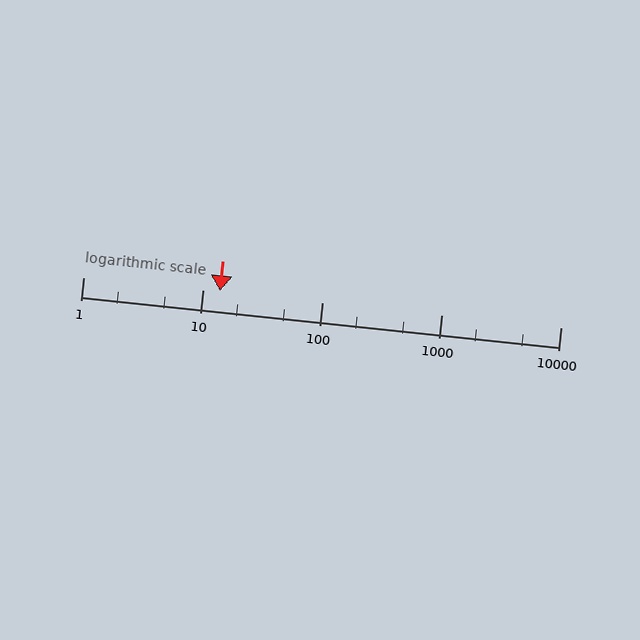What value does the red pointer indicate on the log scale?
The pointer indicates approximately 14.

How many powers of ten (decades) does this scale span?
The scale spans 4 decades, from 1 to 10000.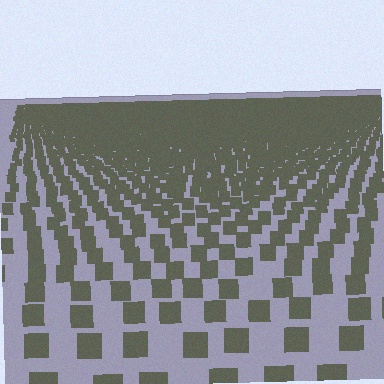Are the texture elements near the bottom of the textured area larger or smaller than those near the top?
Larger. Near the bottom, elements are closer to the viewer and appear at a bigger on-screen size.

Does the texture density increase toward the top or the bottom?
Density increases toward the top.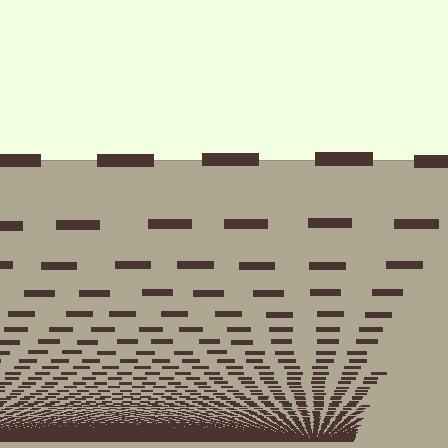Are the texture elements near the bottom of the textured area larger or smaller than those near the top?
Smaller. The gradient is inverted — elements near the bottom are smaller and denser.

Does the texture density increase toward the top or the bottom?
Density increases toward the bottom.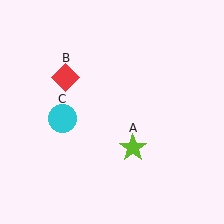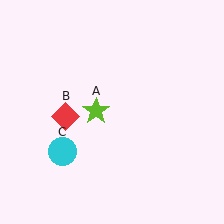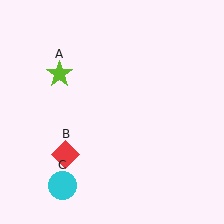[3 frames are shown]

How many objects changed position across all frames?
3 objects changed position: lime star (object A), red diamond (object B), cyan circle (object C).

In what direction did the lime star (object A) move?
The lime star (object A) moved up and to the left.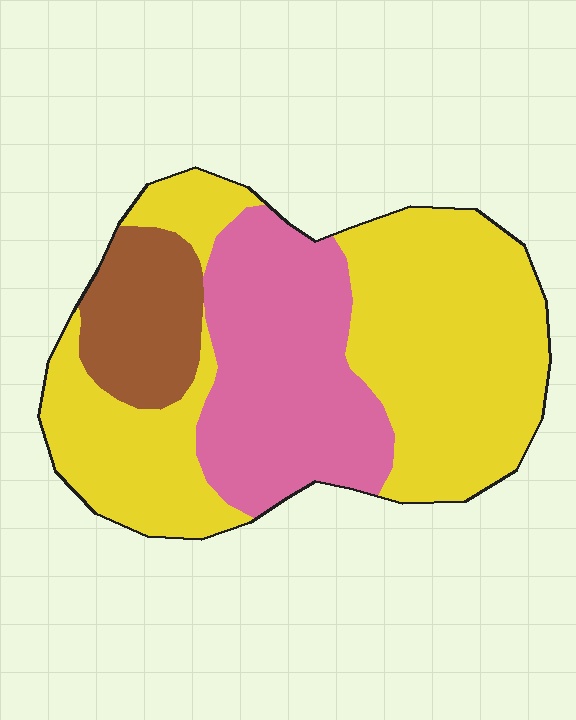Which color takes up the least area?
Brown, at roughly 15%.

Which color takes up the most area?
Yellow, at roughly 55%.